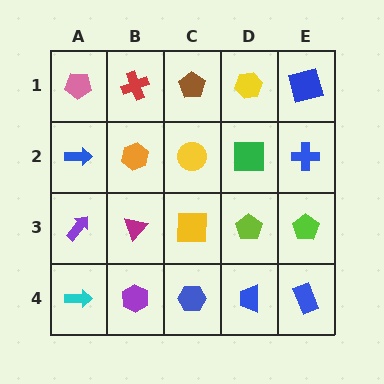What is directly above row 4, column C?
A yellow square.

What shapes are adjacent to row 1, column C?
A yellow circle (row 2, column C), a red cross (row 1, column B), a yellow hexagon (row 1, column D).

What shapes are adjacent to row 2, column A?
A pink pentagon (row 1, column A), a purple arrow (row 3, column A), an orange hexagon (row 2, column B).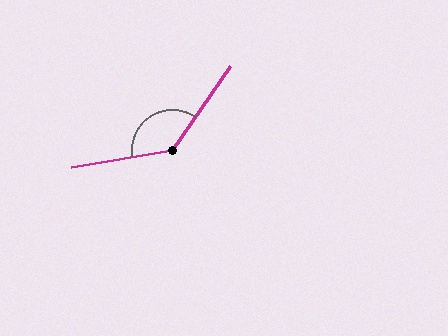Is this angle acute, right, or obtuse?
It is obtuse.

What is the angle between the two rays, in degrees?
Approximately 134 degrees.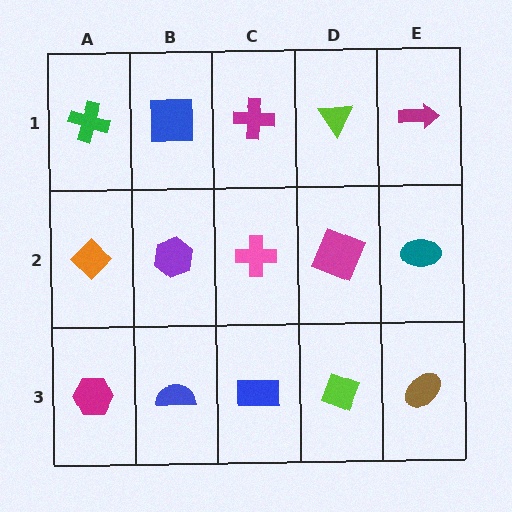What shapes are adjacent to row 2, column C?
A magenta cross (row 1, column C), a blue rectangle (row 3, column C), a purple hexagon (row 2, column B), a magenta square (row 2, column D).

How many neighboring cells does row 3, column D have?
3.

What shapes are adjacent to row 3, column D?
A magenta square (row 2, column D), a blue rectangle (row 3, column C), a brown ellipse (row 3, column E).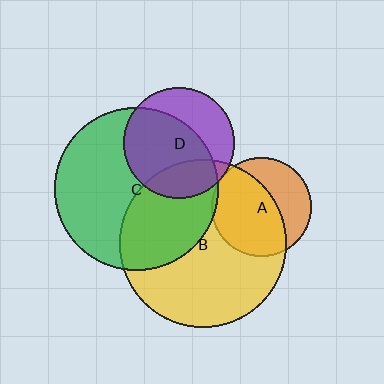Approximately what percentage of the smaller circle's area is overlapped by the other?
Approximately 5%.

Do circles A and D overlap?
Yes.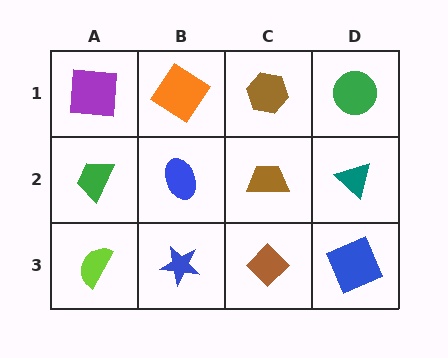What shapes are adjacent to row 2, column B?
An orange diamond (row 1, column B), a blue star (row 3, column B), a green trapezoid (row 2, column A), a brown trapezoid (row 2, column C).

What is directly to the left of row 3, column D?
A brown diamond.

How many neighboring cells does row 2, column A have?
3.